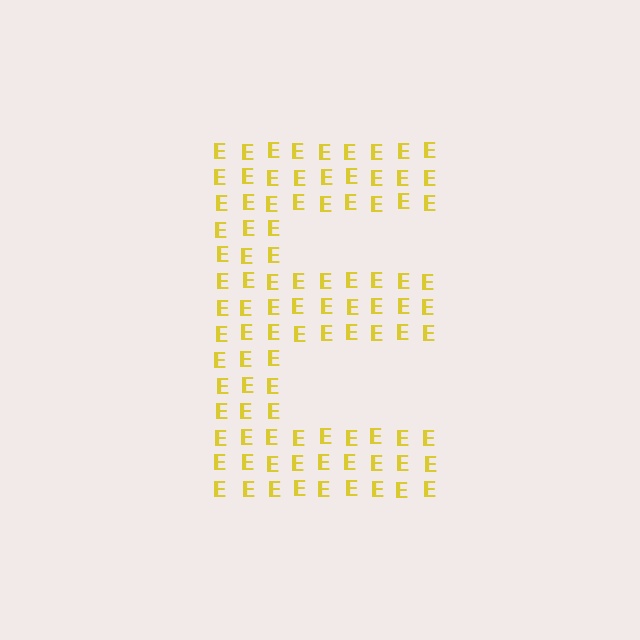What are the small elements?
The small elements are letter E's.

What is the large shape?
The large shape is the letter E.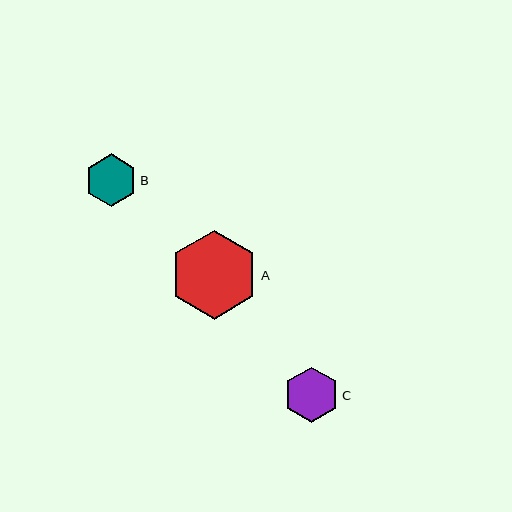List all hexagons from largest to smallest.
From largest to smallest: A, C, B.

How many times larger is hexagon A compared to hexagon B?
Hexagon A is approximately 1.7 times the size of hexagon B.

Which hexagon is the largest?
Hexagon A is the largest with a size of approximately 89 pixels.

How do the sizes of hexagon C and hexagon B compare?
Hexagon C and hexagon B are approximately the same size.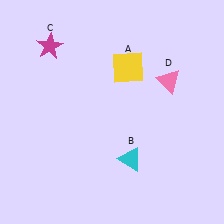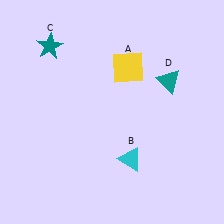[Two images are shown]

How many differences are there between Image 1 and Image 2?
There are 2 differences between the two images.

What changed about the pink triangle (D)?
In Image 1, D is pink. In Image 2, it changed to teal.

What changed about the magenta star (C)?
In Image 1, C is magenta. In Image 2, it changed to teal.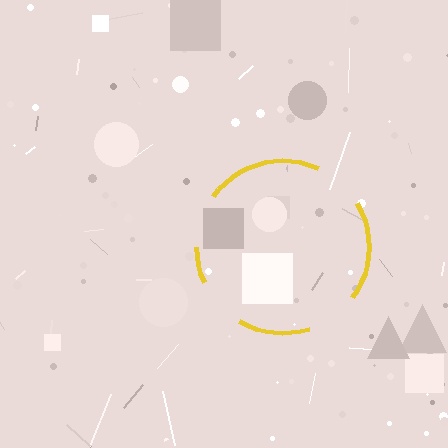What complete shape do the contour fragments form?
The contour fragments form a circle.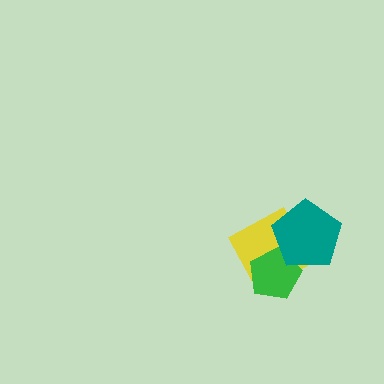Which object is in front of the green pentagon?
The teal pentagon is in front of the green pentagon.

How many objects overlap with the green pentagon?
2 objects overlap with the green pentagon.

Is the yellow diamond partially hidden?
Yes, it is partially covered by another shape.